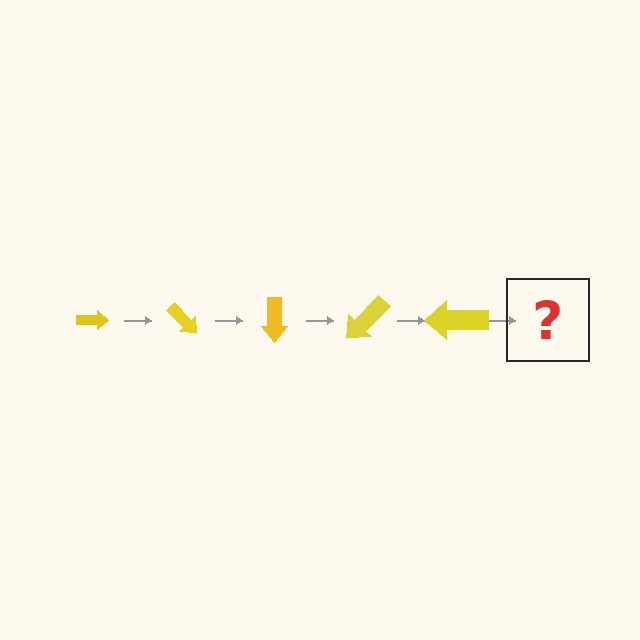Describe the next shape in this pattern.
It should be an arrow, larger than the previous one and rotated 225 degrees from the start.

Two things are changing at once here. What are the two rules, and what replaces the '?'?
The two rules are that the arrow grows larger each step and it rotates 45 degrees each step. The '?' should be an arrow, larger than the previous one and rotated 225 degrees from the start.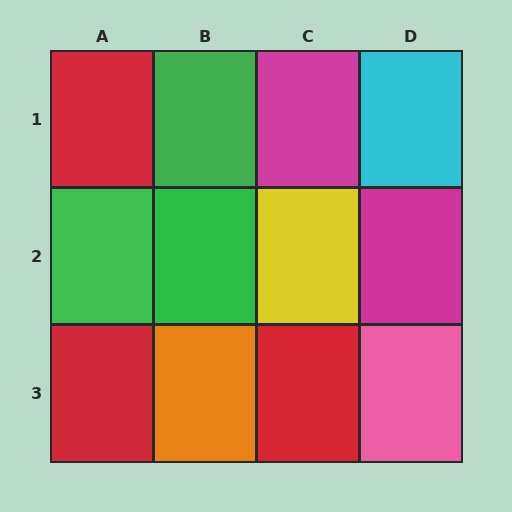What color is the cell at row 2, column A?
Green.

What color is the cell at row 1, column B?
Green.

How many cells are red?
3 cells are red.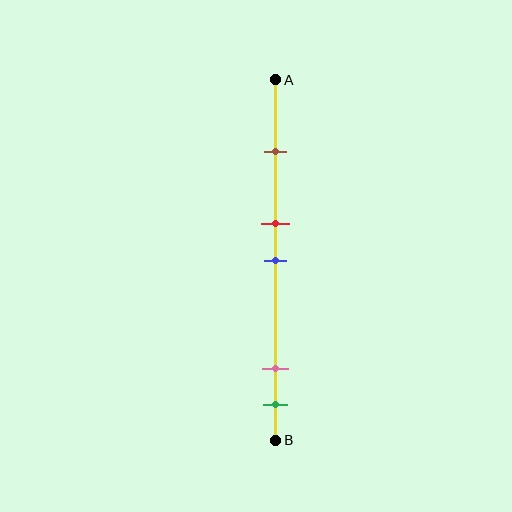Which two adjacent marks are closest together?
The red and blue marks are the closest adjacent pair.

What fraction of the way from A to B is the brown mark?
The brown mark is approximately 20% (0.2) of the way from A to B.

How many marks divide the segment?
There are 5 marks dividing the segment.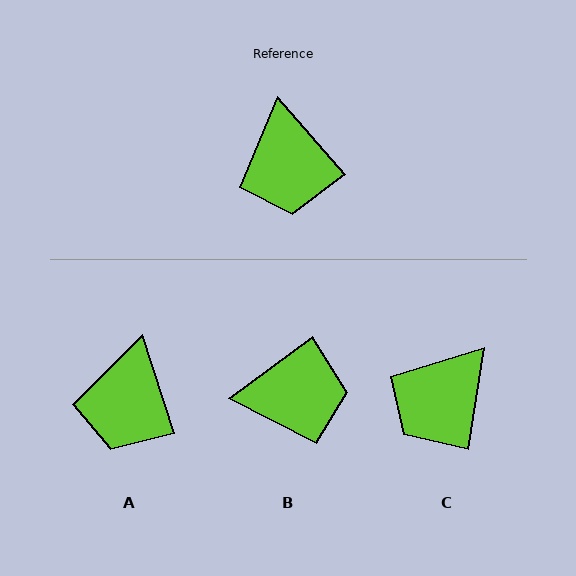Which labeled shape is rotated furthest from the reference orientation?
B, about 86 degrees away.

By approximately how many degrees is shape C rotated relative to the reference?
Approximately 50 degrees clockwise.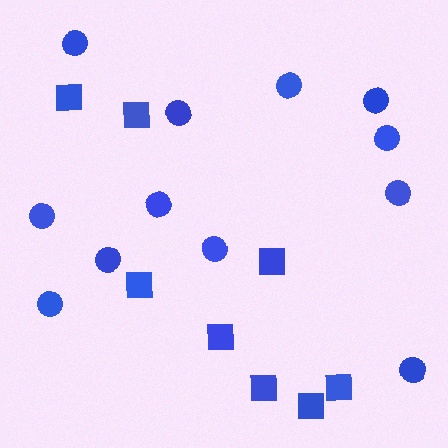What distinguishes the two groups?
There are 2 groups: one group of squares (8) and one group of circles (12).